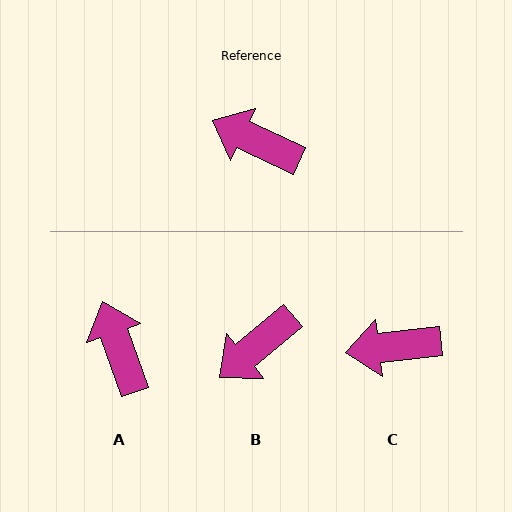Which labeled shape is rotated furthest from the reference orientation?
B, about 65 degrees away.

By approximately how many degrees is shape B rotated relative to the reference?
Approximately 65 degrees counter-clockwise.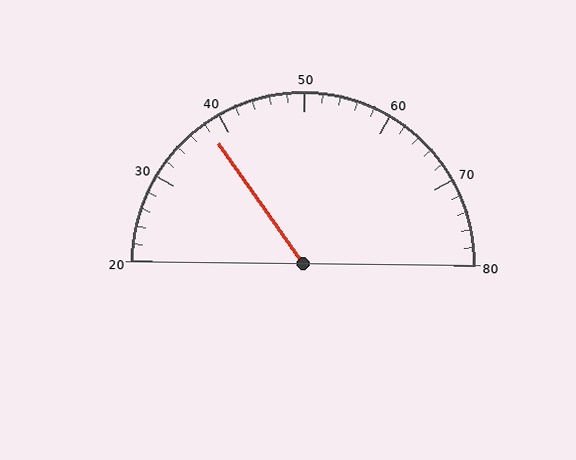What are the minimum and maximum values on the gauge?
The gauge ranges from 20 to 80.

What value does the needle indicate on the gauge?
The needle indicates approximately 38.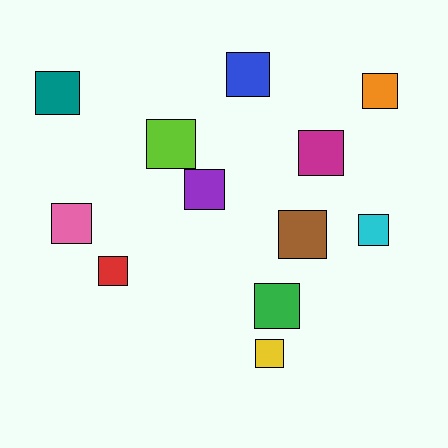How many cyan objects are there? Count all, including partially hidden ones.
There is 1 cyan object.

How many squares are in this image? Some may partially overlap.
There are 12 squares.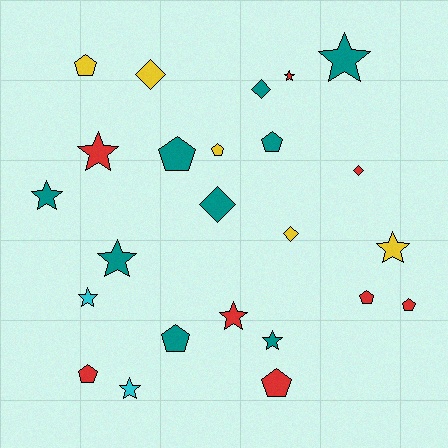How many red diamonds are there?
There is 1 red diamond.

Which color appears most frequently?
Teal, with 9 objects.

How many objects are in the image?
There are 24 objects.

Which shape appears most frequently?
Star, with 10 objects.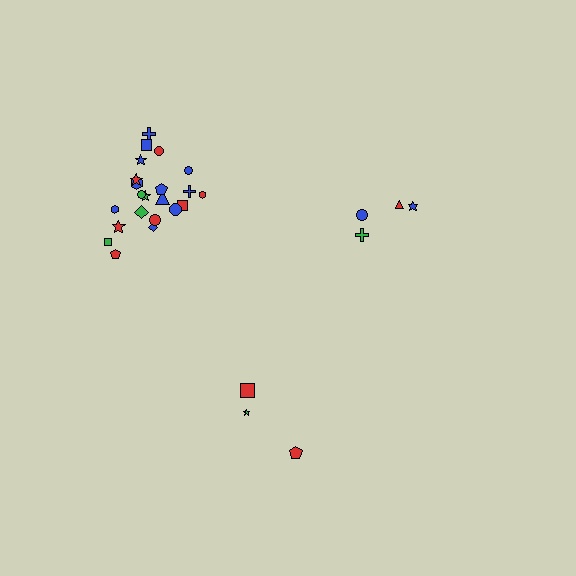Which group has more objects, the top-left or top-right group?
The top-left group.